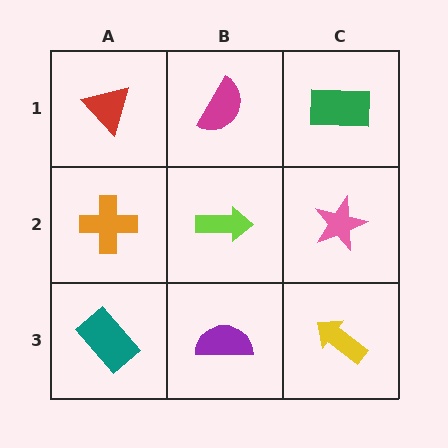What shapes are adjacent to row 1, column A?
An orange cross (row 2, column A), a magenta semicircle (row 1, column B).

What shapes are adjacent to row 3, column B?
A lime arrow (row 2, column B), a teal rectangle (row 3, column A), a yellow arrow (row 3, column C).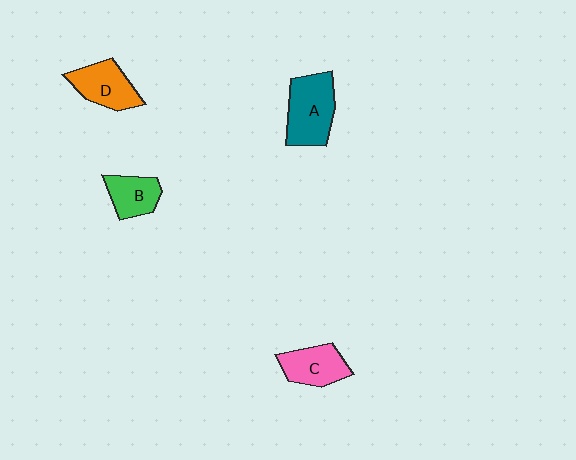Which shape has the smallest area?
Shape B (green).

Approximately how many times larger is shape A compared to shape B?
Approximately 1.6 times.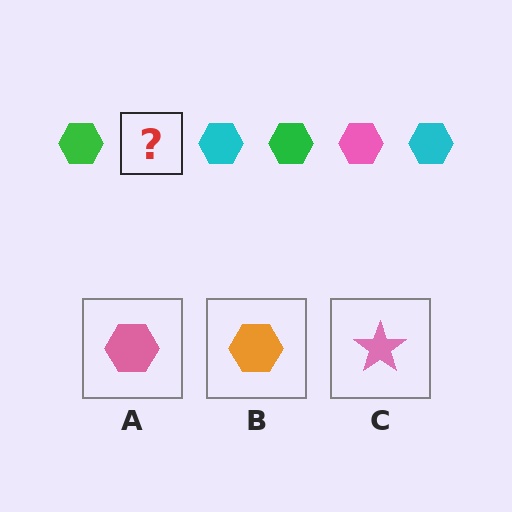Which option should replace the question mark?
Option A.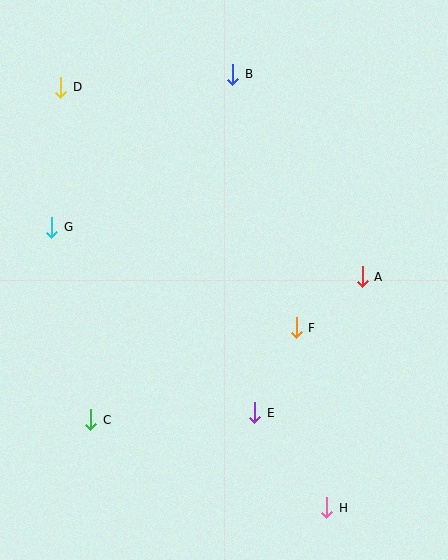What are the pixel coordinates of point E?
Point E is at (255, 413).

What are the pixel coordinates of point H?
Point H is at (327, 508).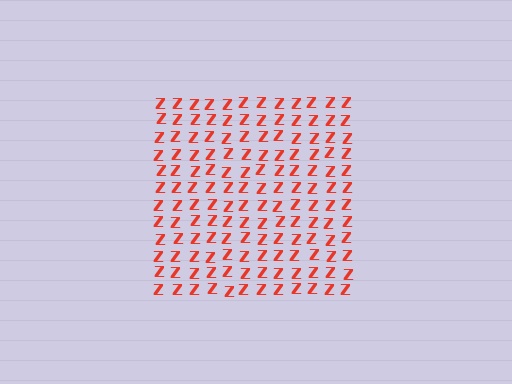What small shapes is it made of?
It is made of small letter Z's.